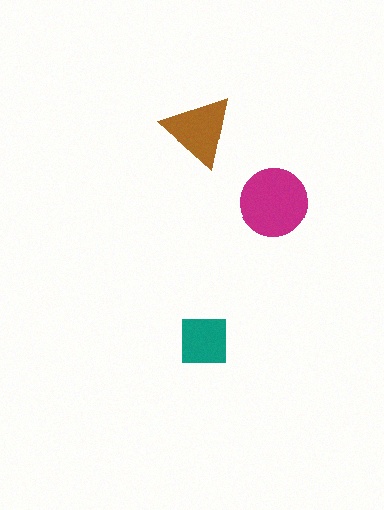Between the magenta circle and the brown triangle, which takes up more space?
The magenta circle.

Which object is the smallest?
The teal square.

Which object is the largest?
The magenta circle.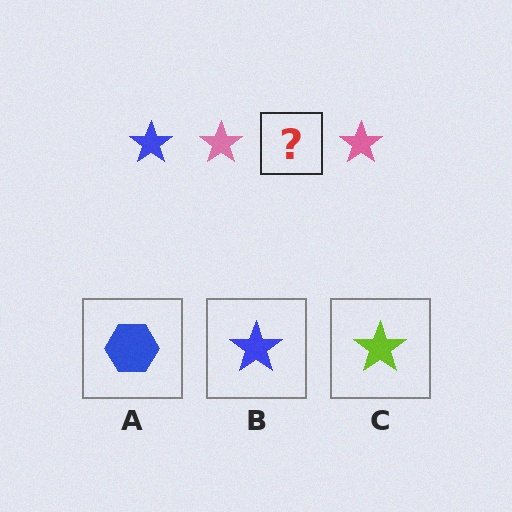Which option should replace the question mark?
Option B.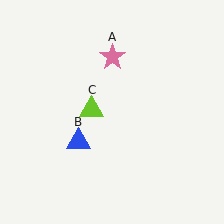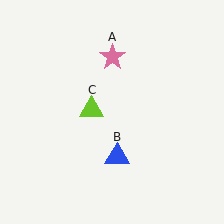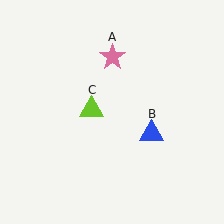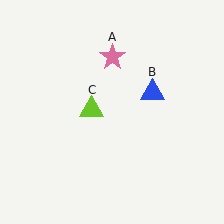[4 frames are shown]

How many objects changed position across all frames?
1 object changed position: blue triangle (object B).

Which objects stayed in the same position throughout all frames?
Pink star (object A) and lime triangle (object C) remained stationary.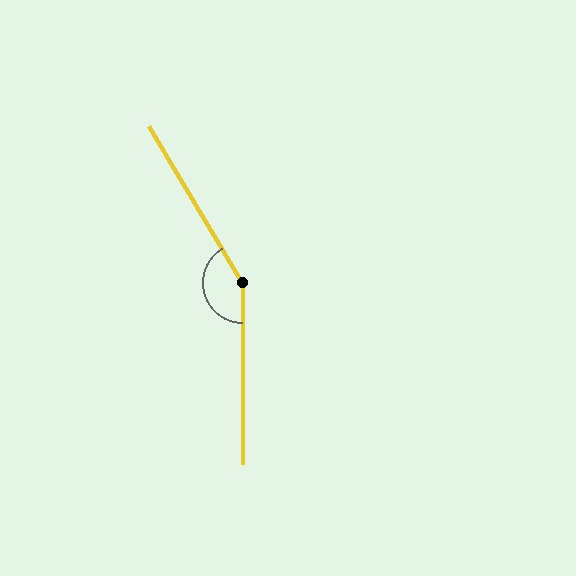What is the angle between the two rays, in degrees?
Approximately 149 degrees.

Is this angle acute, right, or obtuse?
It is obtuse.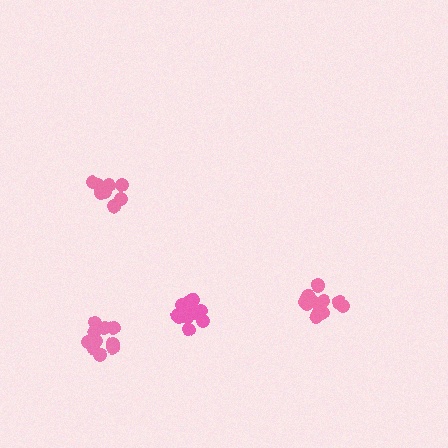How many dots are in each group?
Group 1: 9 dots, Group 2: 12 dots, Group 3: 12 dots, Group 4: 11 dots (44 total).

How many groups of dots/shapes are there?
There are 4 groups.